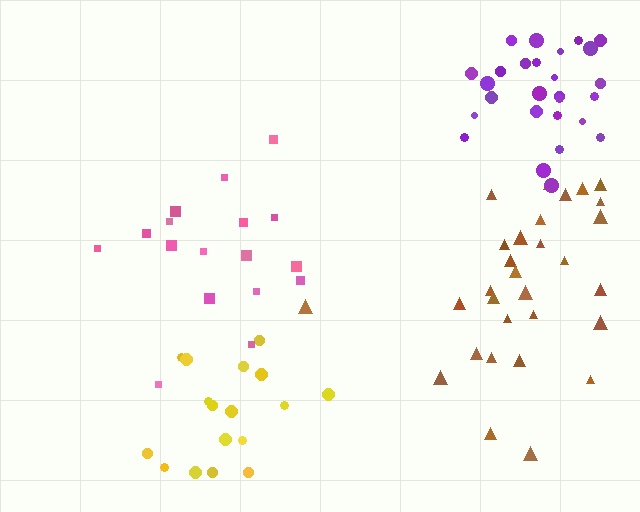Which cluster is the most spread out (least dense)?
Pink.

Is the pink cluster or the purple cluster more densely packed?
Purple.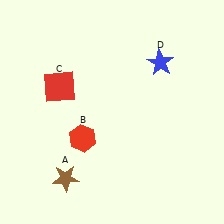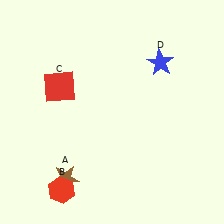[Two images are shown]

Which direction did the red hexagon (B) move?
The red hexagon (B) moved down.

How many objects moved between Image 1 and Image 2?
1 object moved between the two images.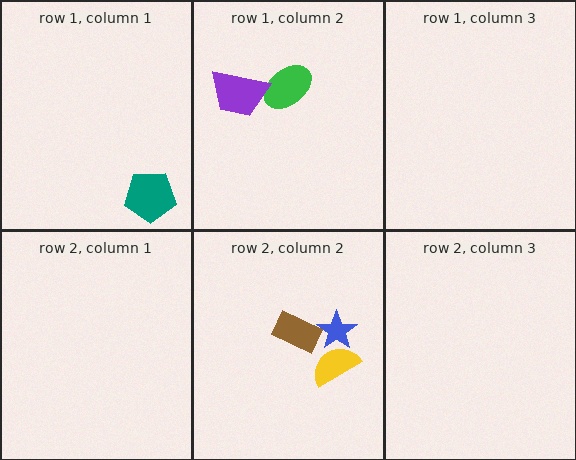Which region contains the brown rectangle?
The row 2, column 2 region.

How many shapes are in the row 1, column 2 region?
2.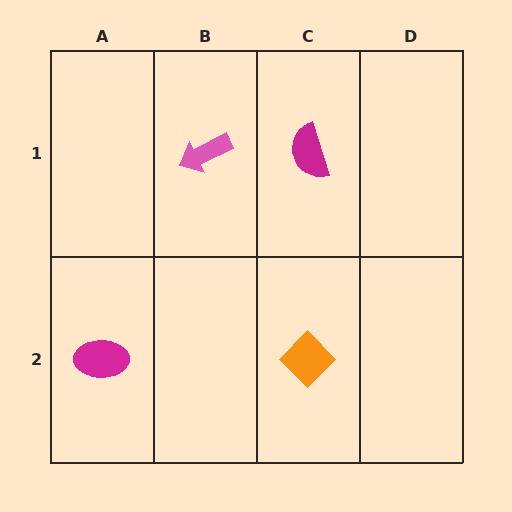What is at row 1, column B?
A pink arrow.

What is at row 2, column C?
An orange diamond.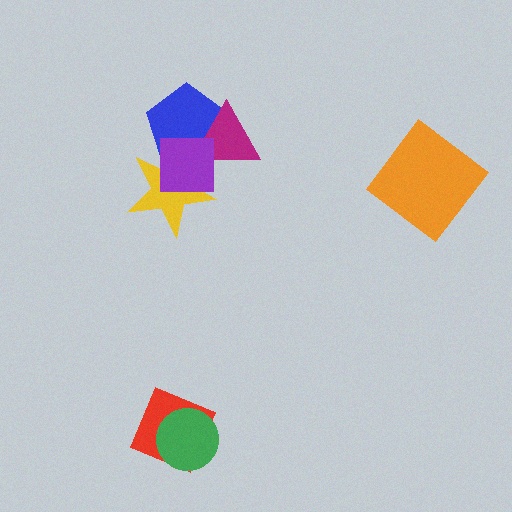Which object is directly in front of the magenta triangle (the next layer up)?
The yellow star is directly in front of the magenta triangle.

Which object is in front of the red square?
The green circle is in front of the red square.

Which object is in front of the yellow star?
The purple square is in front of the yellow star.